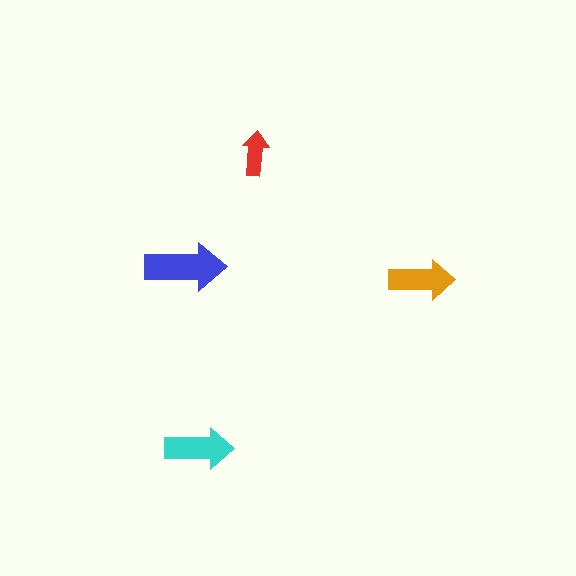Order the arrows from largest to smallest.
the blue one, the cyan one, the orange one, the red one.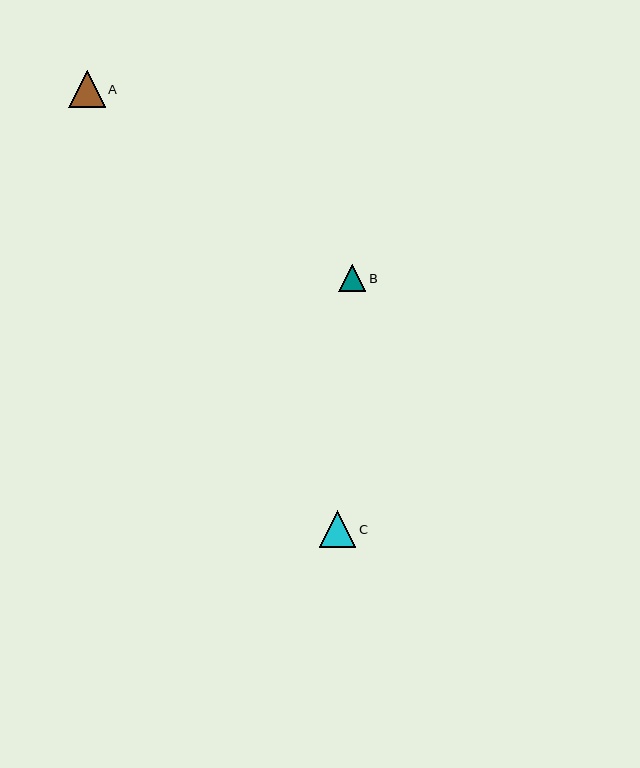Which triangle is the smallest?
Triangle B is the smallest with a size of approximately 27 pixels.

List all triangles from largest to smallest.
From largest to smallest: A, C, B.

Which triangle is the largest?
Triangle A is the largest with a size of approximately 37 pixels.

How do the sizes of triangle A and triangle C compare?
Triangle A and triangle C are approximately the same size.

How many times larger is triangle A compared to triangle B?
Triangle A is approximately 1.3 times the size of triangle B.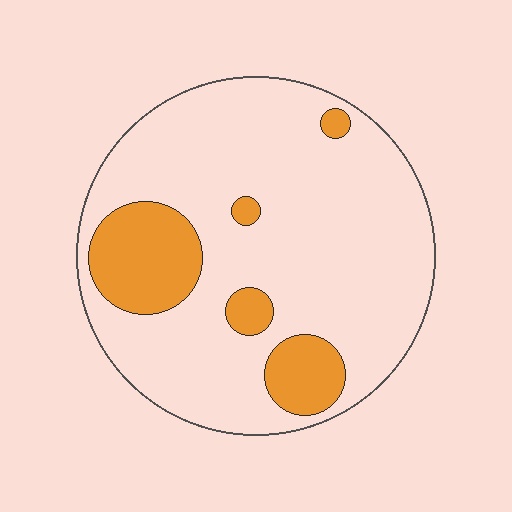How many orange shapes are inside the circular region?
5.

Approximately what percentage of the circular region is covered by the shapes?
Approximately 20%.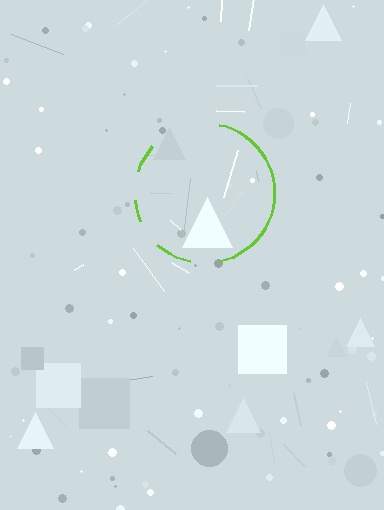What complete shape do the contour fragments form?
The contour fragments form a circle.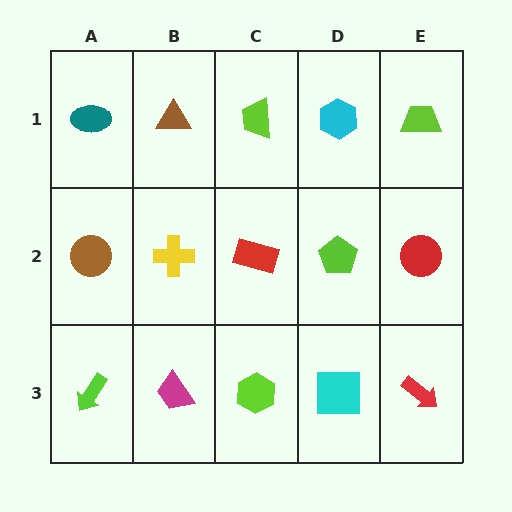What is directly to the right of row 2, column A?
A yellow cross.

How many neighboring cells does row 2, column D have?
4.